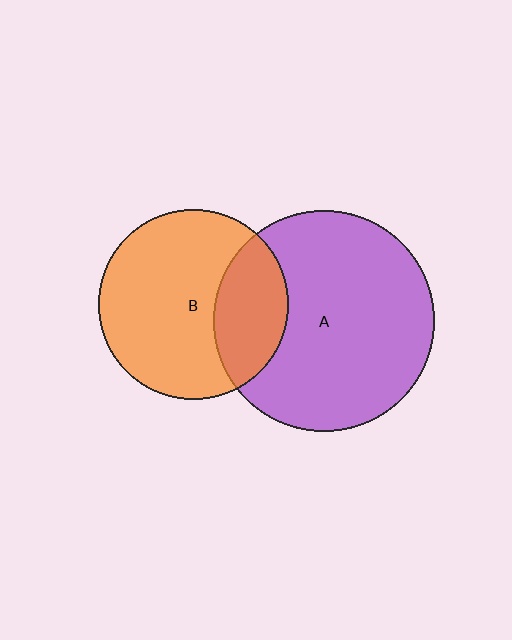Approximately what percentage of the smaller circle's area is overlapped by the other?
Approximately 30%.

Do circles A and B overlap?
Yes.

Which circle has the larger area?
Circle A (purple).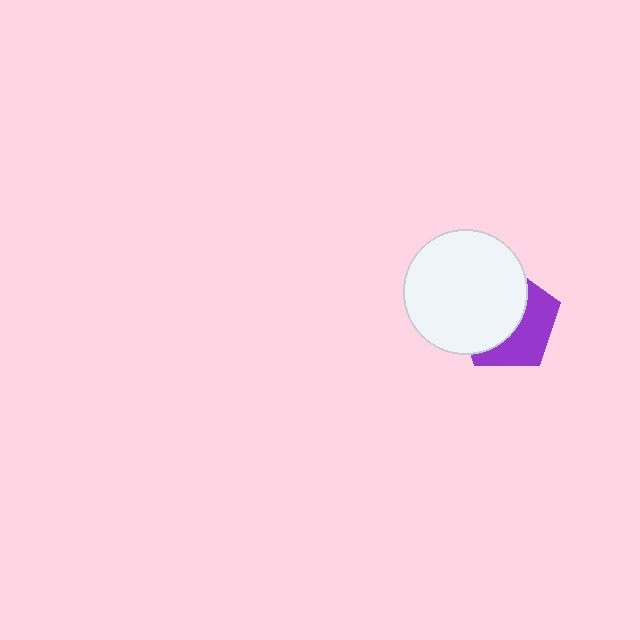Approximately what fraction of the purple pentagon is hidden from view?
Roughly 57% of the purple pentagon is hidden behind the white circle.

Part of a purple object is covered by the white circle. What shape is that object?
It is a pentagon.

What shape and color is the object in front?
The object in front is a white circle.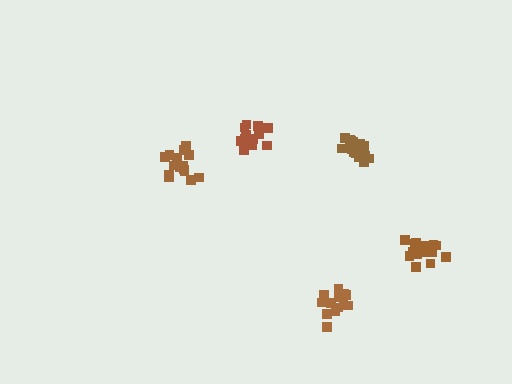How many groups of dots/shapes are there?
There are 5 groups.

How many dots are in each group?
Group 1: 15 dots, Group 2: 13 dots, Group 3: 17 dots, Group 4: 14 dots, Group 5: 17 dots (76 total).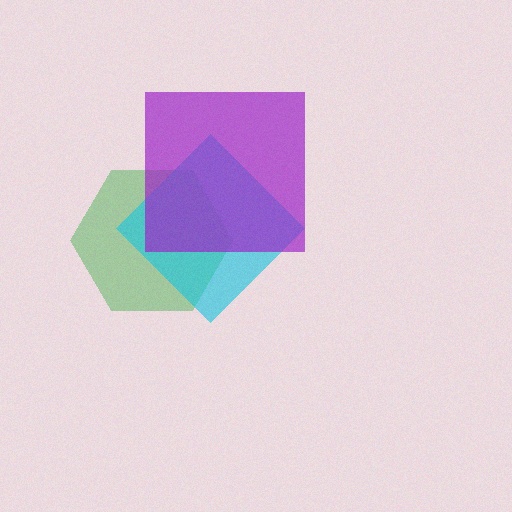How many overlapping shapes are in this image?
There are 3 overlapping shapes in the image.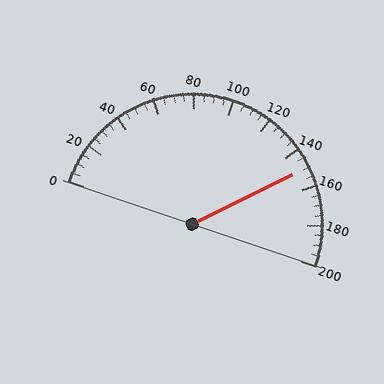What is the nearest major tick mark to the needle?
The nearest major tick mark is 160.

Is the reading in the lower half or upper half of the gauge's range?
The reading is in the upper half of the range (0 to 200).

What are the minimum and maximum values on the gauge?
The gauge ranges from 0 to 200.